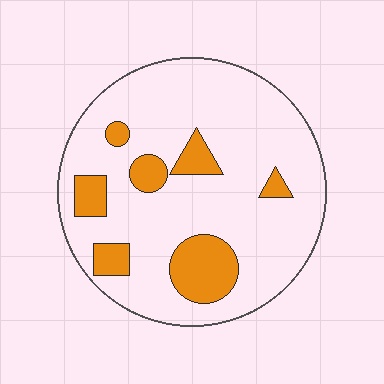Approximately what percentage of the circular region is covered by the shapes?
Approximately 20%.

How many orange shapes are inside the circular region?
7.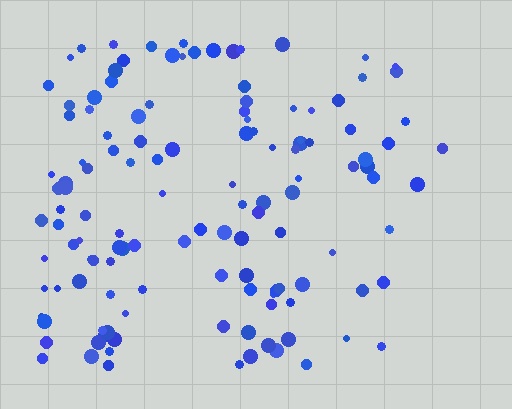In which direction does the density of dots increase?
From right to left, with the left side densest.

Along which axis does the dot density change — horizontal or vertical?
Horizontal.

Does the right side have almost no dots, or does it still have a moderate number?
Still a moderate number, just noticeably fewer than the left.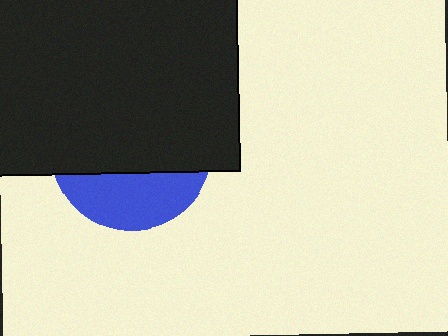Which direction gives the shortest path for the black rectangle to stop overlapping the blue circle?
Moving up gives the shortest separation.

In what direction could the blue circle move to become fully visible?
The blue circle could move down. That would shift it out from behind the black rectangle entirely.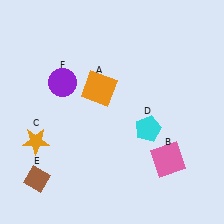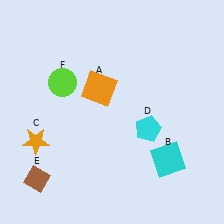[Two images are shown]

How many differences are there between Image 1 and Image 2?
There are 2 differences between the two images.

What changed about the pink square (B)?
In Image 1, B is pink. In Image 2, it changed to cyan.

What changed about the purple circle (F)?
In Image 1, F is purple. In Image 2, it changed to lime.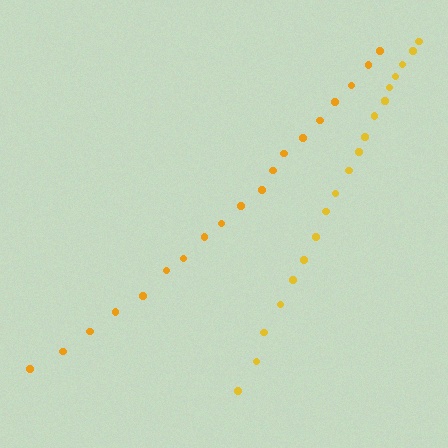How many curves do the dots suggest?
There are 2 distinct paths.